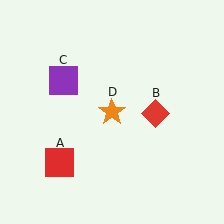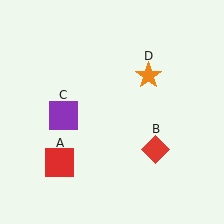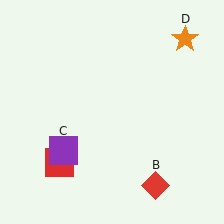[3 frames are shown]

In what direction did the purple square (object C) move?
The purple square (object C) moved down.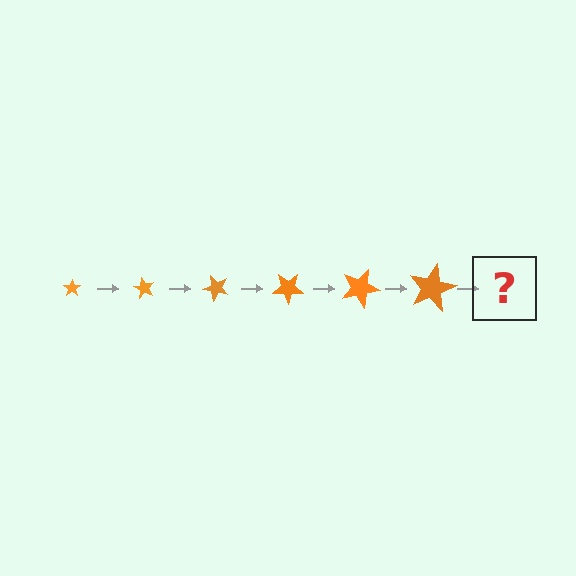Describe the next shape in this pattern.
It should be a star, larger than the previous one and rotated 360 degrees from the start.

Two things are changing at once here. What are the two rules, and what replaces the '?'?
The two rules are that the star grows larger each step and it rotates 60 degrees each step. The '?' should be a star, larger than the previous one and rotated 360 degrees from the start.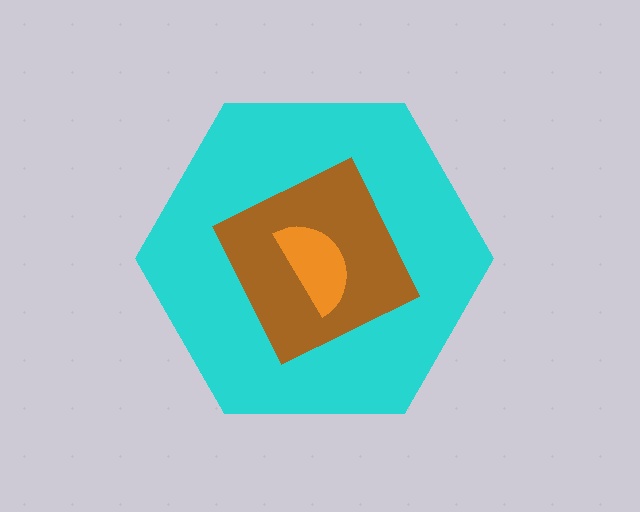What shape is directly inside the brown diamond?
The orange semicircle.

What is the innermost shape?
The orange semicircle.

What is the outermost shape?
The cyan hexagon.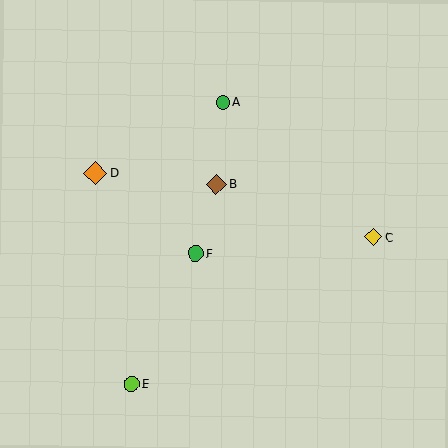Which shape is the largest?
The orange diamond (labeled D) is the largest.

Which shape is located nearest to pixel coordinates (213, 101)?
The green circle (labeled A) at (223, 102) is nearest to that location.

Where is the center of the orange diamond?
The center of the orange diamond is at (95, 173).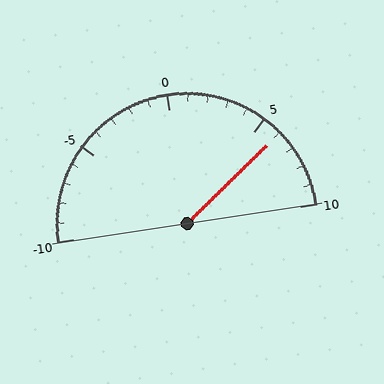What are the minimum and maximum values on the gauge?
The gauge ranges from -10 to 10.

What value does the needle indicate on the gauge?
The needle indicates approximately 6.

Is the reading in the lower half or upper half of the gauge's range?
The reading is in the upper half of the range (-10 to 10).